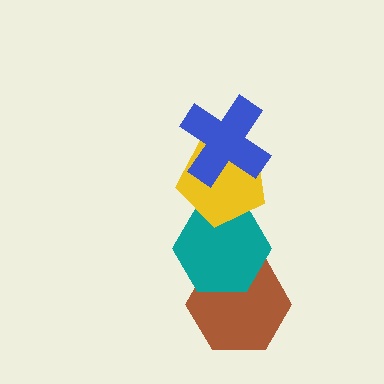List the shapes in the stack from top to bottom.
From top to bottom: the blue cross, the yellow pentagon, the teal hexagon, the brown hexagon.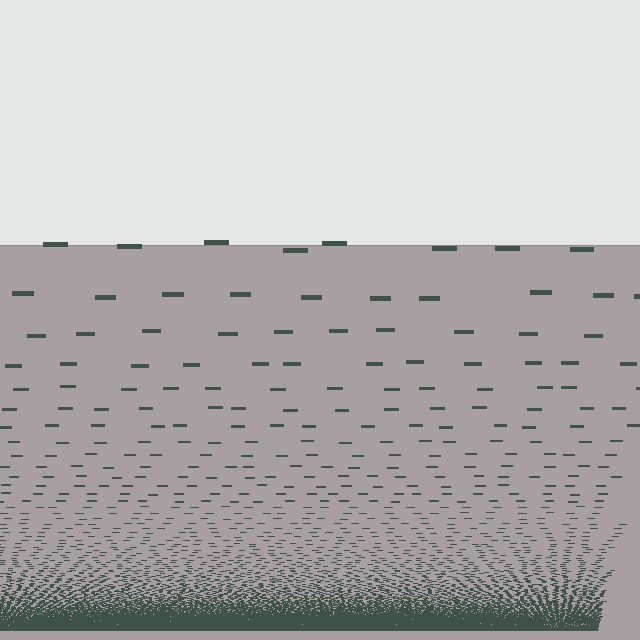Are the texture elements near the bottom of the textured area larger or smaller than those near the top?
Smaller. The gradient is inverted — elements near the bottom are smaller and denser.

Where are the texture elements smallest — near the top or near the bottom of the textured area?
Near the bottom.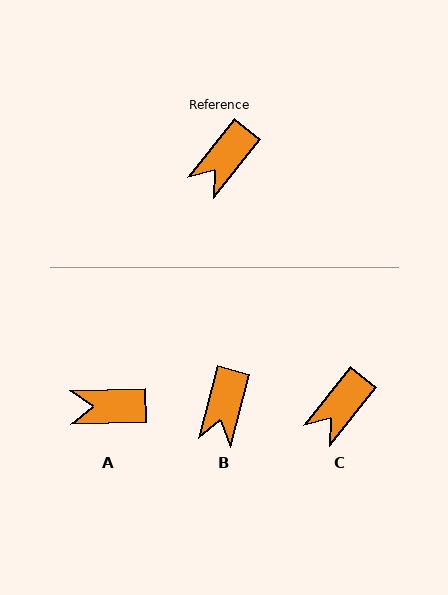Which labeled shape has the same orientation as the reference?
C.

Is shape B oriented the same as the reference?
No, it is off by about 24 degrees.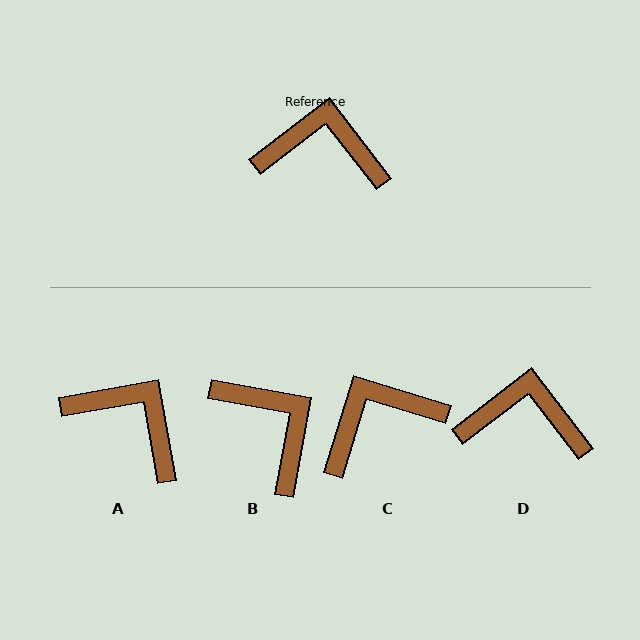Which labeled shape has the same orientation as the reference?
D.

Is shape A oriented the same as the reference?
No, it is off by about 27 degrees.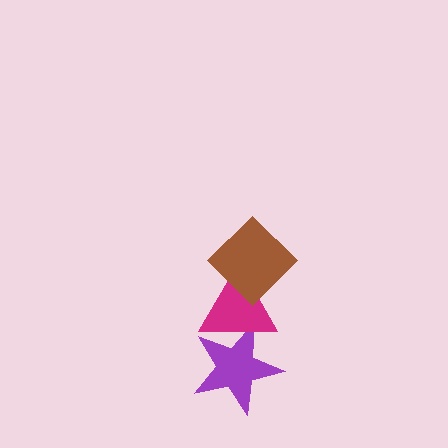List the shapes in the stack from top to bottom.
From top to bottom: the brown diamond, the magenta triangle, the purple star.